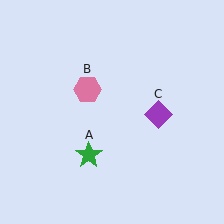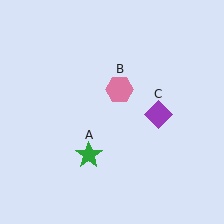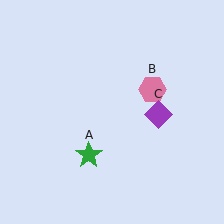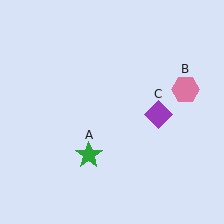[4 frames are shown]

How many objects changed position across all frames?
1 object changed position: pink hexagon (object B).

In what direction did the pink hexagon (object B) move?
The pink hexagon (object B) moved right.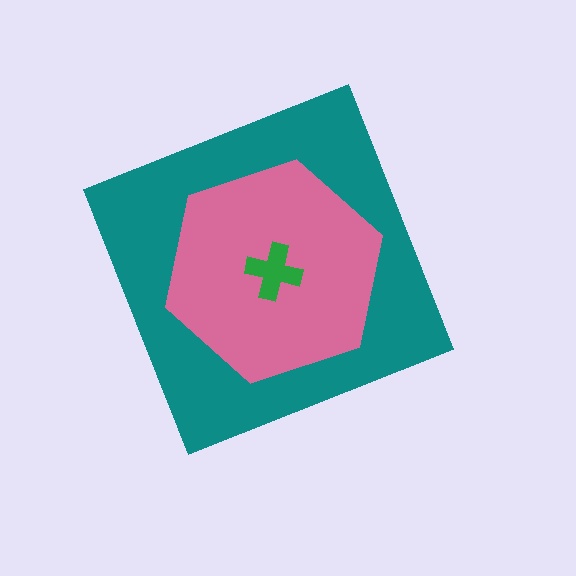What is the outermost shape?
The teal diamond.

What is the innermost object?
The green cross.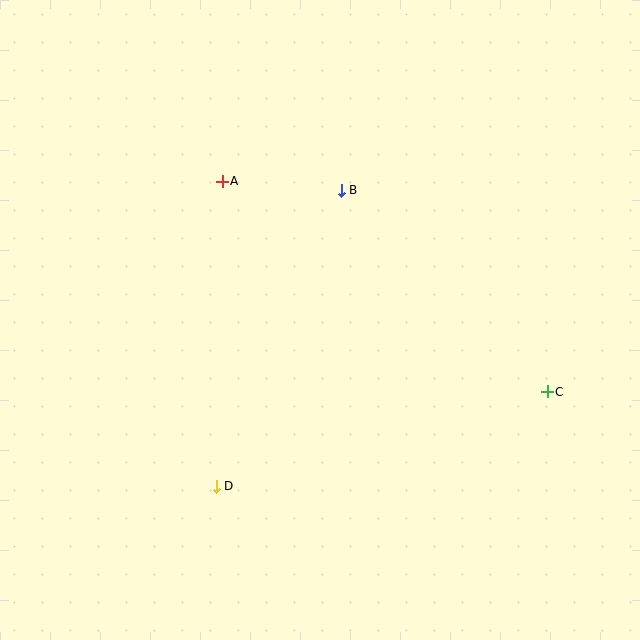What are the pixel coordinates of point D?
Point D is at (216, 486).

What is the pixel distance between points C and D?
The distance between C and D is 344 pixels.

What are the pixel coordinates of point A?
Point A is at (222, 181).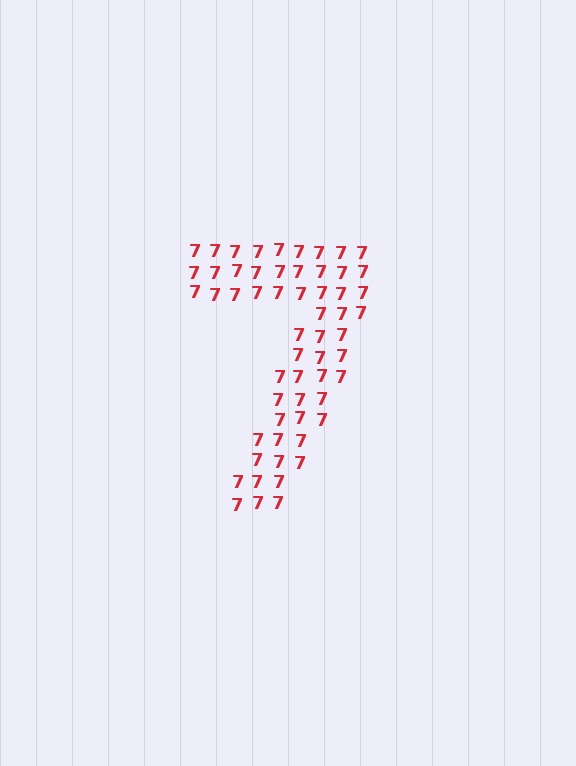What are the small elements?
The small elements are digit 7's.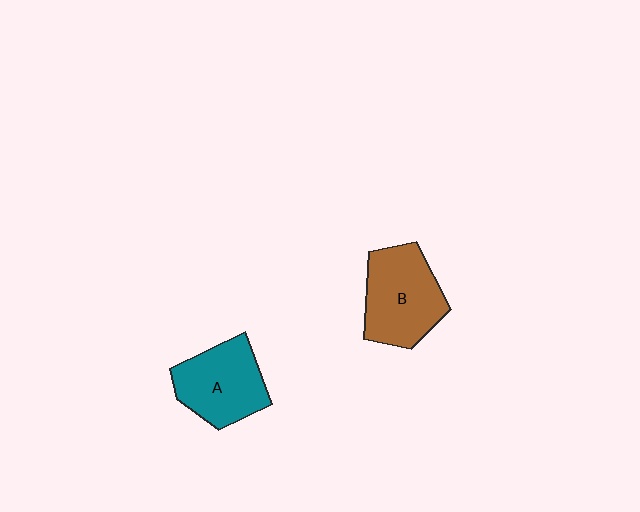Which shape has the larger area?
Shape B (brown).